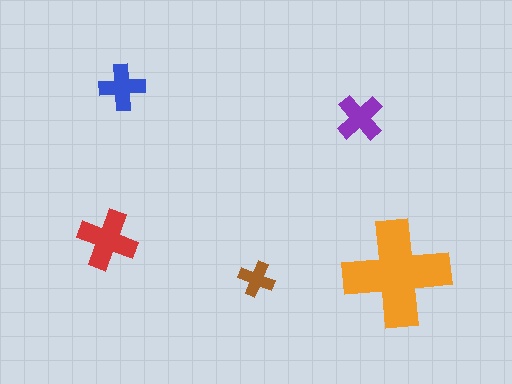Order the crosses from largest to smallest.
the orange one, the red one, the purple one, the blue one, the brown one.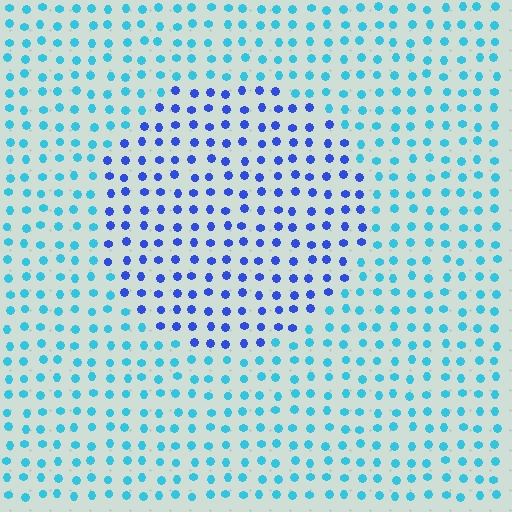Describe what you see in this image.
The image is filled with small cyan elements in a uniform arrangement. A circle-shaped region is visible where the elements are tinted to a slightly different hue, forming a subtle color boundary.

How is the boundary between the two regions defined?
The boundary is defined purely by a slight shift in hue (about 42 degrees). Spacing, size, and orientation are identical on both sides.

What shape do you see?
I see a circle.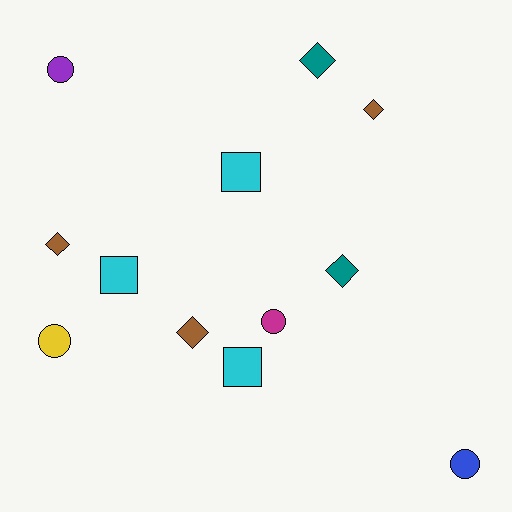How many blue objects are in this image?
There is 1 blue object.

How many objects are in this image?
There are 12 objects.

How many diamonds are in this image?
There are 5 diamonds.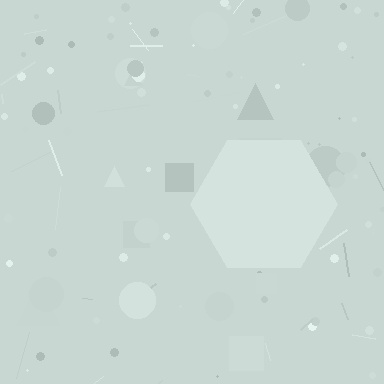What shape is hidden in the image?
A hexagon is hidden in the image.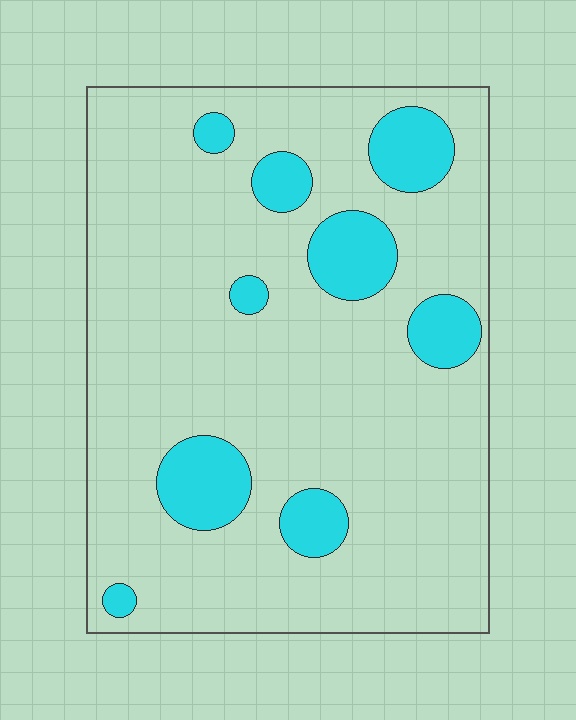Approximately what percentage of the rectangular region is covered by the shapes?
Approximately 15%.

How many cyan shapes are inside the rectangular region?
9.